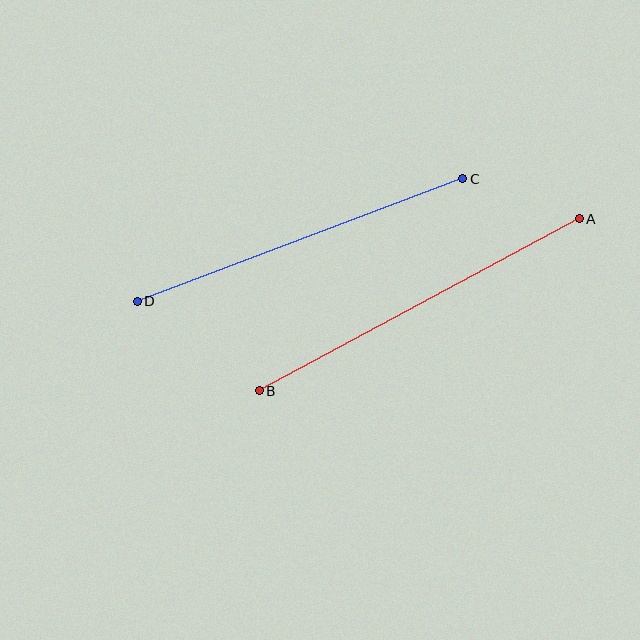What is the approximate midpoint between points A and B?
The midpoint is at approximately (419, 305) pixels.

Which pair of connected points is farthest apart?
Points A and B are farthest apart.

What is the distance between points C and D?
The distance is approximately 348 pixels.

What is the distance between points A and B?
The distance is approximately 363 pixels.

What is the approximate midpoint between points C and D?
The midpoint is at approximately (300, 240) pixels.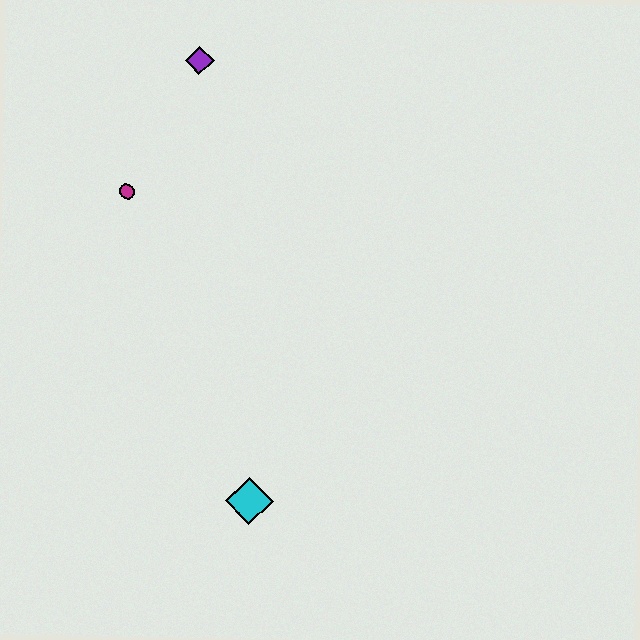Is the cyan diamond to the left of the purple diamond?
No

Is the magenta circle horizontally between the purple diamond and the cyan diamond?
No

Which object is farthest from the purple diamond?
The cyan diamond is farthest from the purple diamond.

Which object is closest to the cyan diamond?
The magenta circle is closest to the cyan diamond.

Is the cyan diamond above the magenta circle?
No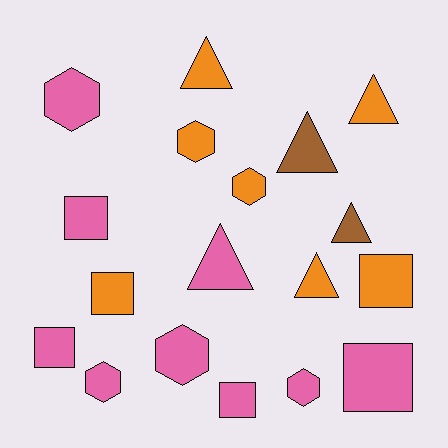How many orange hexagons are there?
There are 2 orange hexagons.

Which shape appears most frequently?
Hexagon, with 6 objects.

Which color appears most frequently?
Pink, with 9 objects.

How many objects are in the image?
There are 18 objects.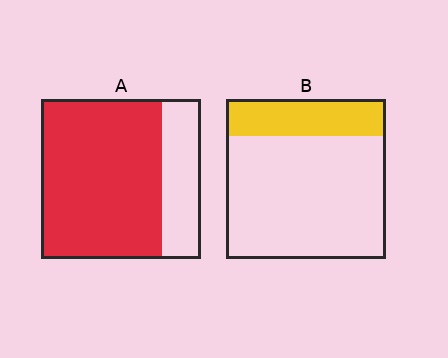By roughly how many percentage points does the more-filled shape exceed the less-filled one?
By roughly 50 percentage points (A over B).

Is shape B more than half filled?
No.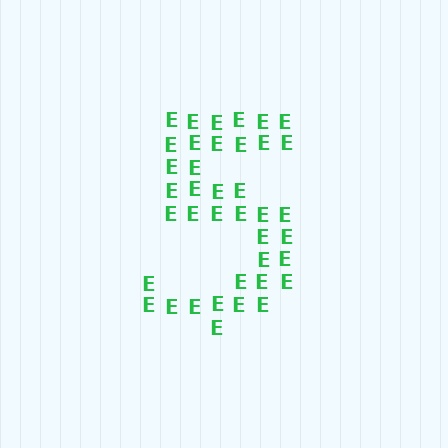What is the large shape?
The large shape is the digit 5.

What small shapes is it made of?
It is made of small letter E's.